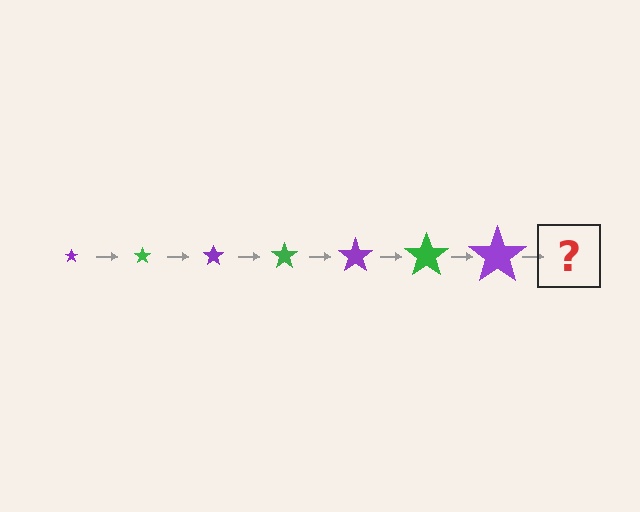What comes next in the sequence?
The next element should be a green star, larger than the previous one.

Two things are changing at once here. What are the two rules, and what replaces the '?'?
The two rules are that the star grows larger each step and the color cycles through purple and green. The '?' should be a green star, larger than the previous one.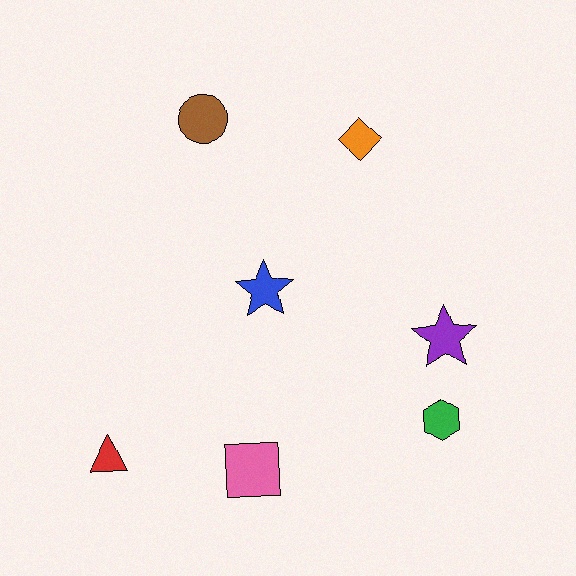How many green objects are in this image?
There is 1 green object.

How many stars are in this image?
There are 2 stars.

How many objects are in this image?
There are 7 objects.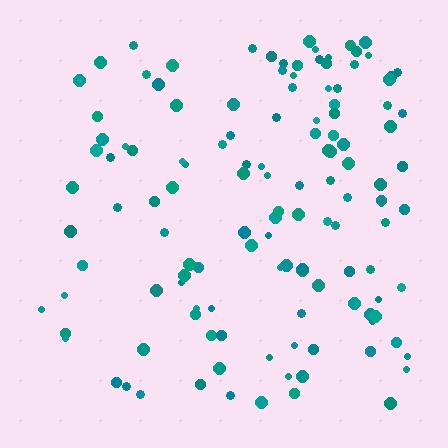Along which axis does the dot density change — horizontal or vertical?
Horizontal.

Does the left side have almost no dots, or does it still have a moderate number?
Still a moderate number, just noticeably fewer than the right.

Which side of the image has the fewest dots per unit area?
The left.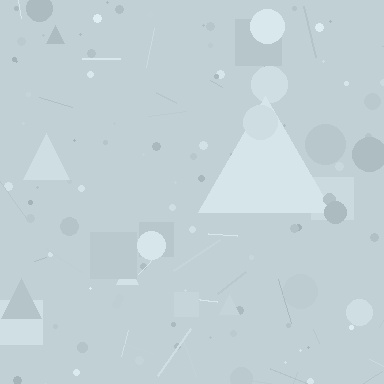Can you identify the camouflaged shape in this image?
The camouflaged shape is a triangle.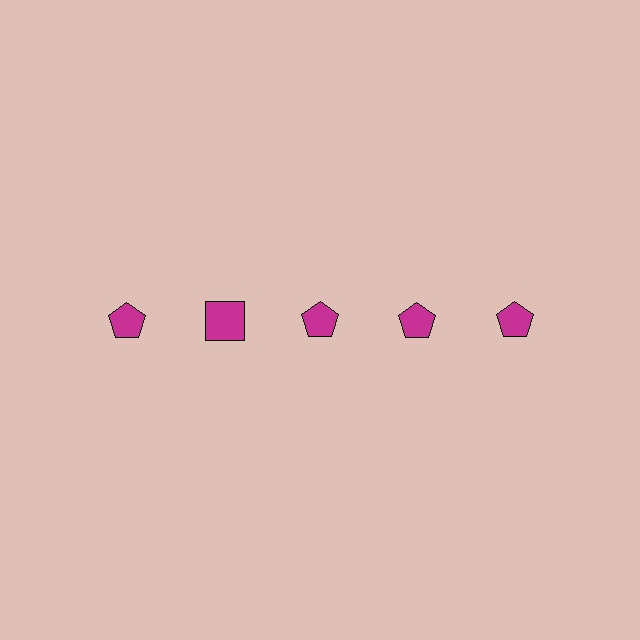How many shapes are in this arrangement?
There are 5 shapes arranged in a grid pattern.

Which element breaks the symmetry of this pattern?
The magenta square in the top row, second from left column breaks the symmetry. All other shapes are magenta pentagons.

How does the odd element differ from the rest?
It has a different shape: square instead of pentagon.